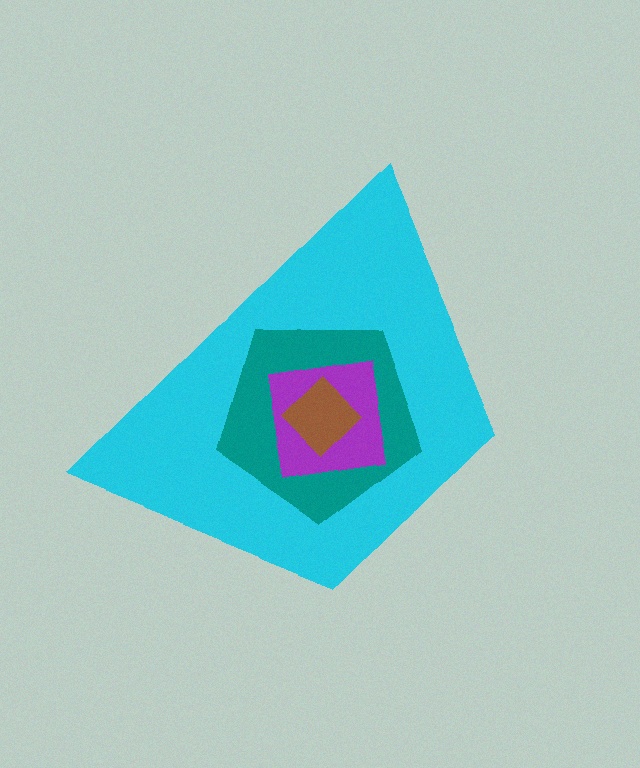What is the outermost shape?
The cyan trapezoid.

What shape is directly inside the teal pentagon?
The purple square.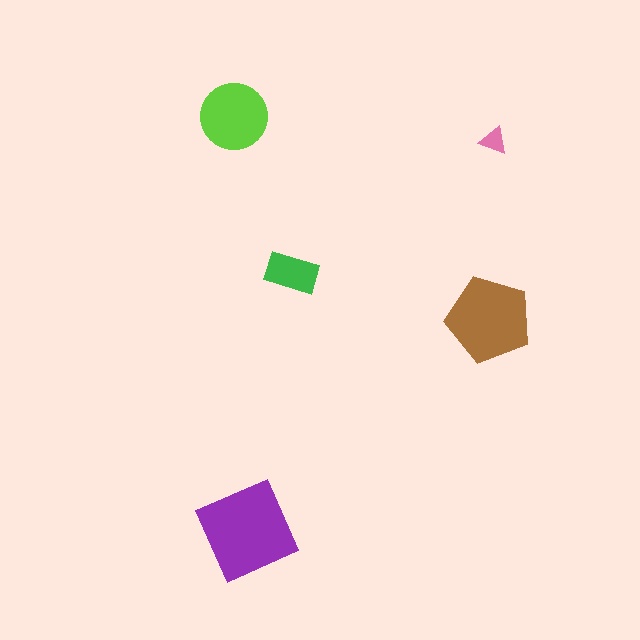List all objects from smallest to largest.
The pink triangle, the green rectangle, the lime circle, the brown pentagon, the purple diamond.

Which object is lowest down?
The purple diamond is bottommost.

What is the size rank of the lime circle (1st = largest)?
3rd.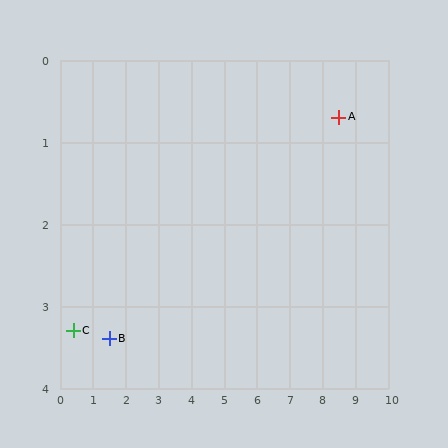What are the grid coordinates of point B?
Point B is at approximately (1.5, 3.4).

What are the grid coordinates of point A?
Point A is at approximately (8.5, 0.7).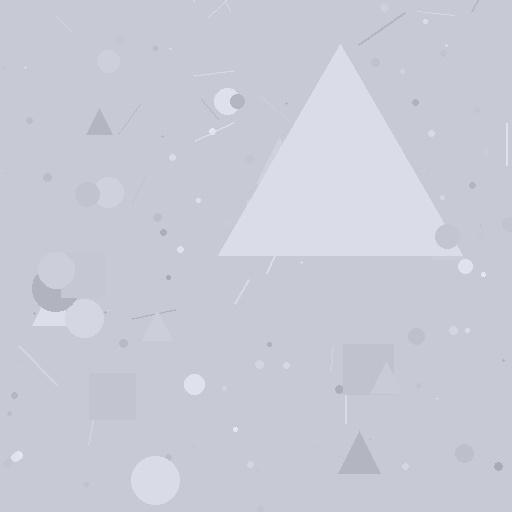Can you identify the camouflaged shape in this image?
The camouflaged shape is a triangle.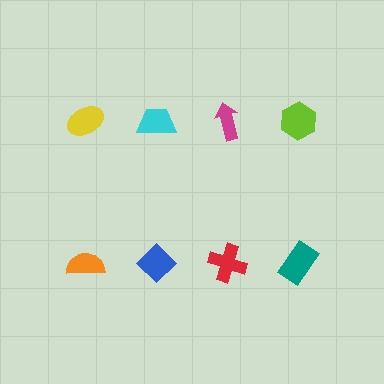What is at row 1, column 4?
A lime hexagon.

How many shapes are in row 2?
4 shapes.